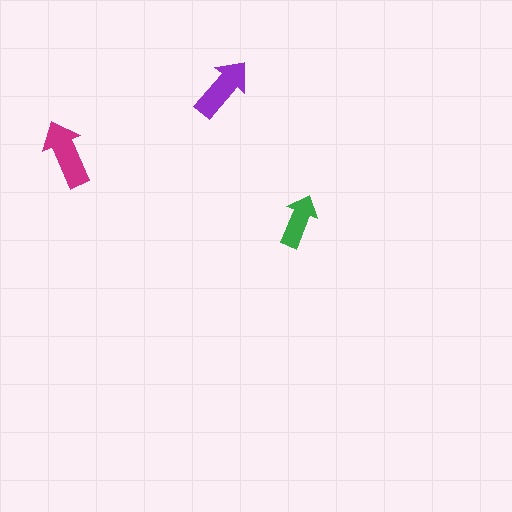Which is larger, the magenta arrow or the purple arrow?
The magenta one.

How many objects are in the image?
There are 3 objects in the image.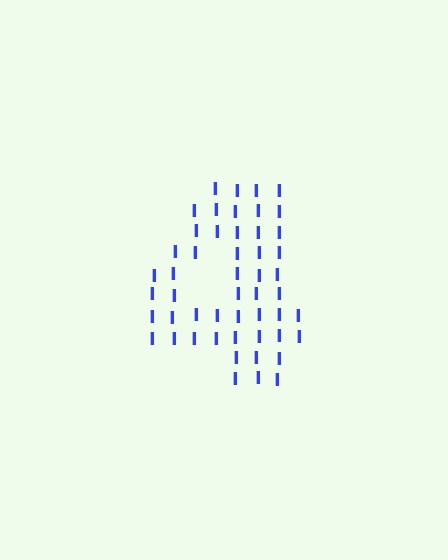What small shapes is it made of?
It is made of small letter I's.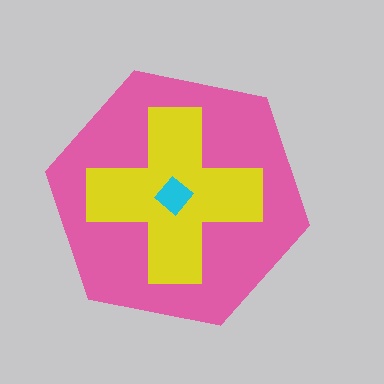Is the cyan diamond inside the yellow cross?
Yes.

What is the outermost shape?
The pink hexagon.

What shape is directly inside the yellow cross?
The cyan diamond.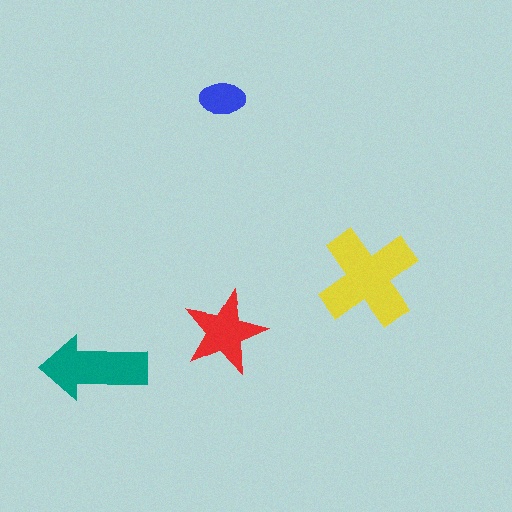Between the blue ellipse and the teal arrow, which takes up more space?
The teal arrow.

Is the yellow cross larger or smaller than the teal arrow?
Larger.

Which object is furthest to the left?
The teal arrow is leftmost.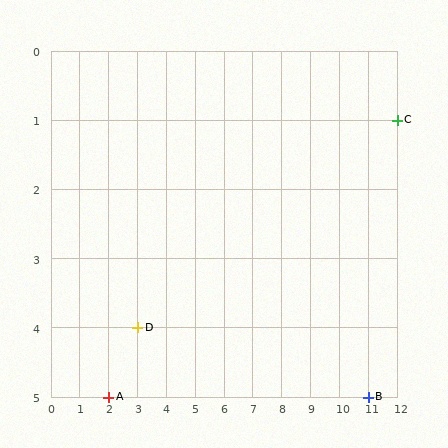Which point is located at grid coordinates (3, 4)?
Point D is at (3, 4).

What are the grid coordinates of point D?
Point D is at grid coordinates (3, 4).